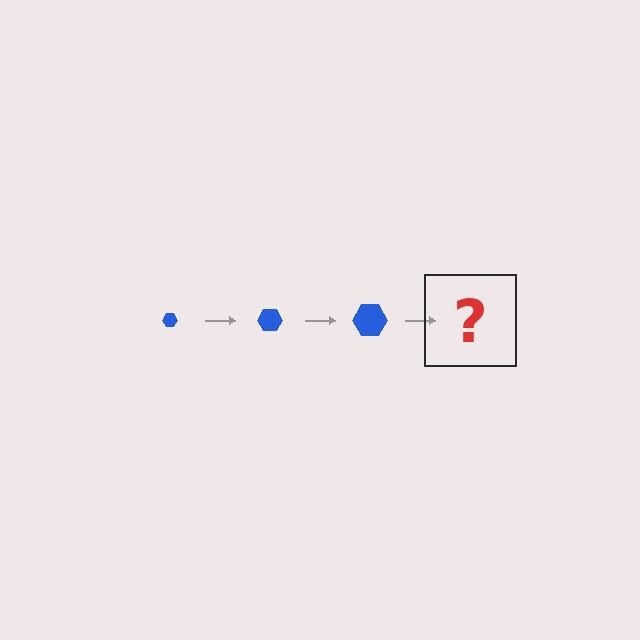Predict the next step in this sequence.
The next step is a blue hexagon, larger than the previous one.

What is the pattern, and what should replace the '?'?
The pattern is that the hexagon gets progressively larger each step. The '?' should be a blue hexagon, larger than the previous one.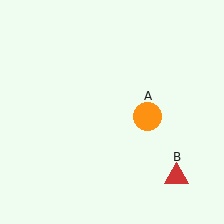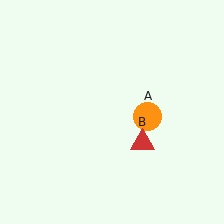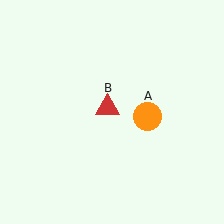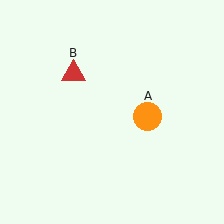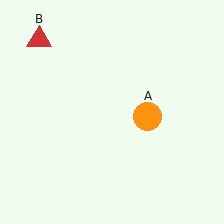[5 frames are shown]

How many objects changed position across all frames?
1 object changed position: red triangle (object B).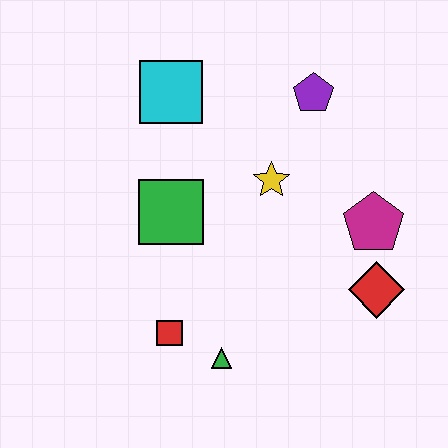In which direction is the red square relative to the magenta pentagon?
The red square is to the left of the magenta pentagon.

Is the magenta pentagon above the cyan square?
No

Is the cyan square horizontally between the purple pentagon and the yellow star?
No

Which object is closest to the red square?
The green triangle is closest to the red square.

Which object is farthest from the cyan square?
The red diamond is farthest from the cyan square.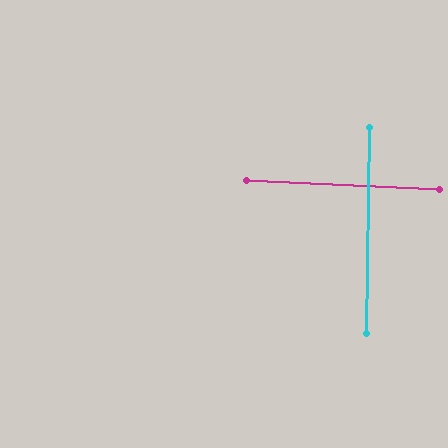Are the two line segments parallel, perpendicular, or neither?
Perpendicular — they meet at approximately 88°.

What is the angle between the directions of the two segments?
Approximately 88 degrees.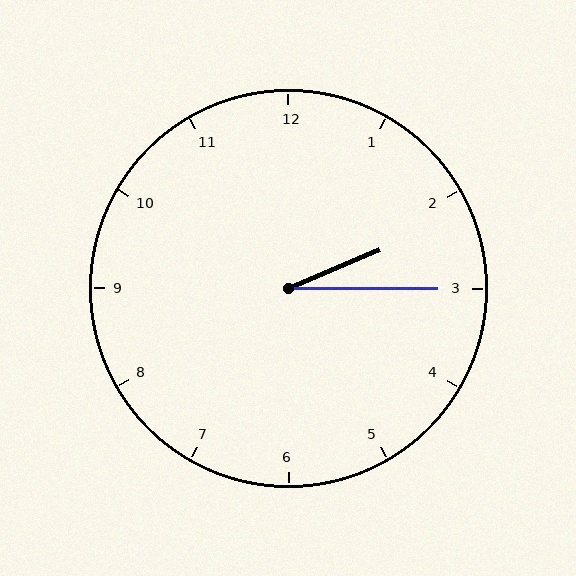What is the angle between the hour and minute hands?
Approximately 22 degrees.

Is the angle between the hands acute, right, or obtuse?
It is acute.